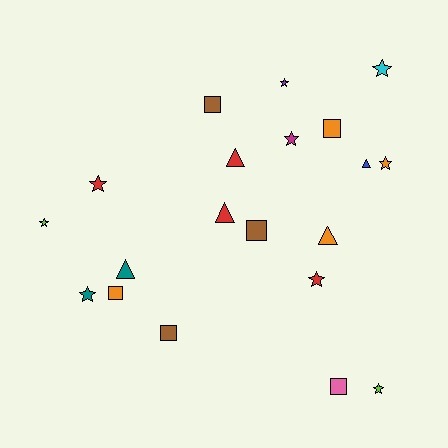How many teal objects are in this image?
There are 2 teal objects.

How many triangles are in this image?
There are 5 triangles.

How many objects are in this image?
There are 20 objects.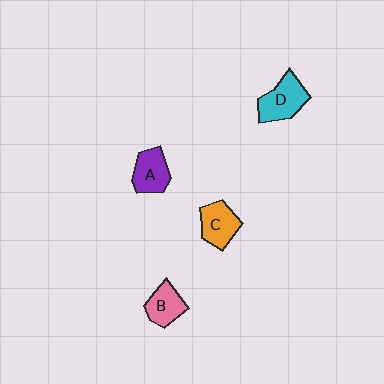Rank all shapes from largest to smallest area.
From largest to smallest: D (cyan), C (orange), A (purple), B (pink).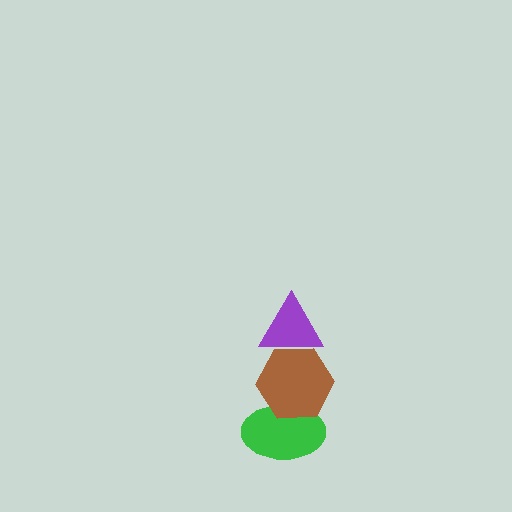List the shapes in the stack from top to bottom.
From top to bottom: the purple triangle, the brown hexagon, the green ellipse.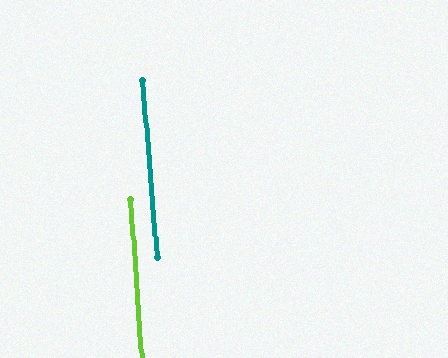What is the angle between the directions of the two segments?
Approximately 1 degree.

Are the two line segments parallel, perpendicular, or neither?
Parallel — their directions differ by only 0.6°.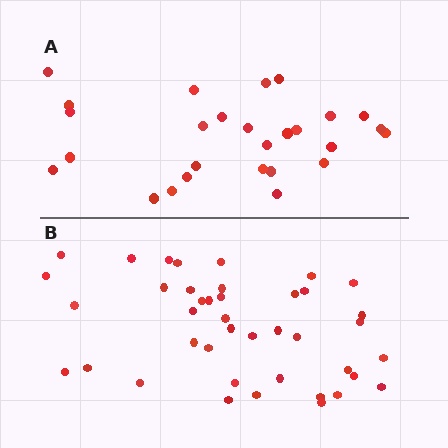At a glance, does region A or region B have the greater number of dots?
Region B (the bottom region) has more dots.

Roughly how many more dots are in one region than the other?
Region B has approximately 15 more dots than region A.